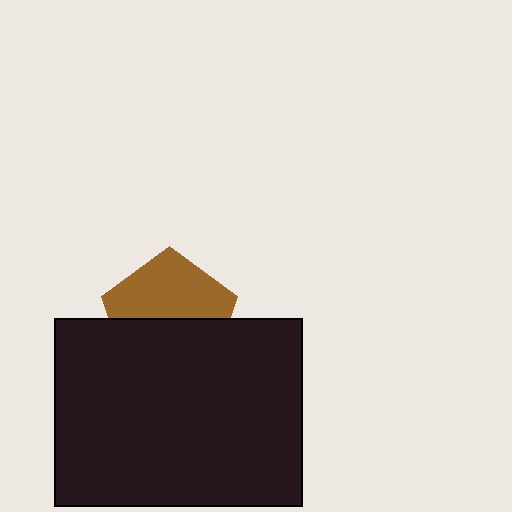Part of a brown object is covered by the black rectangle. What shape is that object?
It is a pentagon.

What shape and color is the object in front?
The object in front is a black rectangle.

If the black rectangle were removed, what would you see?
You would see the complete brown pentagon.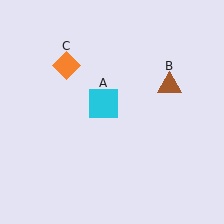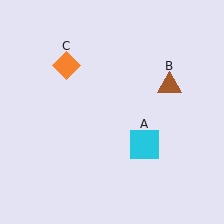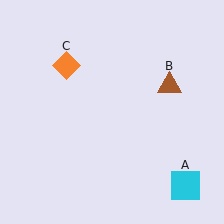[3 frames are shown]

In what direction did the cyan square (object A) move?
The cyan square (object A) moved down and to the right.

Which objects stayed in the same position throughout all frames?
Brown triangle (object B) and orange diamond (object C) remained stationary.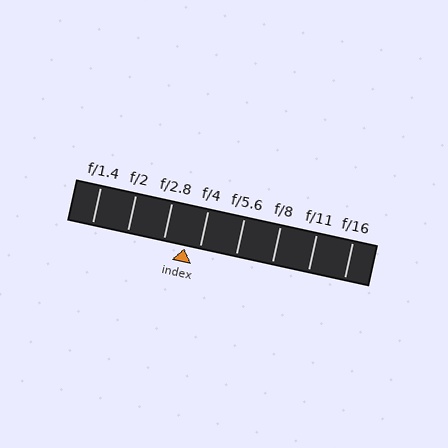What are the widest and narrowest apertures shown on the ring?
The widest aperture shown is f/1.4 and the narrowest is f/16.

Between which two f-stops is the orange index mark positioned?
The index mark is between f/2.8 and f/4.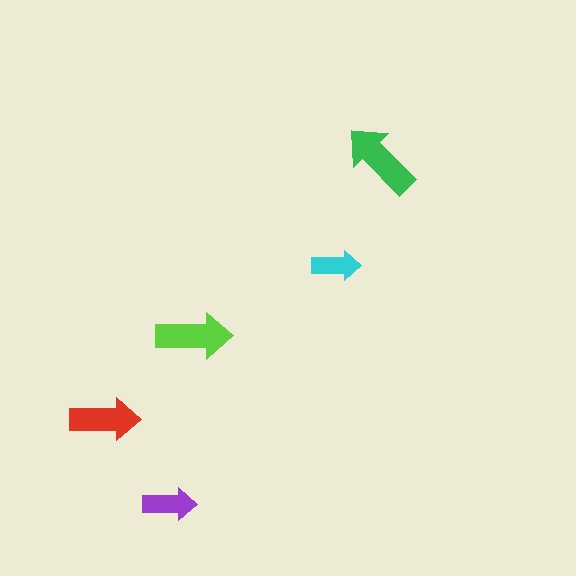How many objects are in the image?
There are 5 objects in the image.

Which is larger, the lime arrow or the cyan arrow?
The lime one.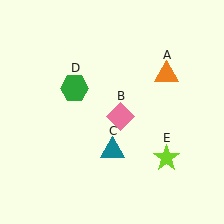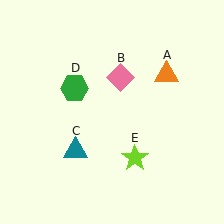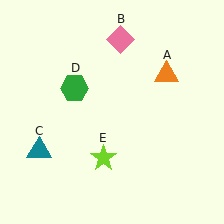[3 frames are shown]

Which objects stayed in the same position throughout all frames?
Orange triangle (object A) and green hexagon (object D) remained stationary.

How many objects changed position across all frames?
3 objects changed position: pink diamond (object B), teal triangle (object C), lime star (object E).